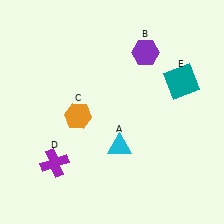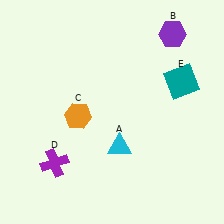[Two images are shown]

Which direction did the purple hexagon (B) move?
The purple hexagon (B) moved right.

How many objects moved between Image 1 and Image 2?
1 object moved between the two images.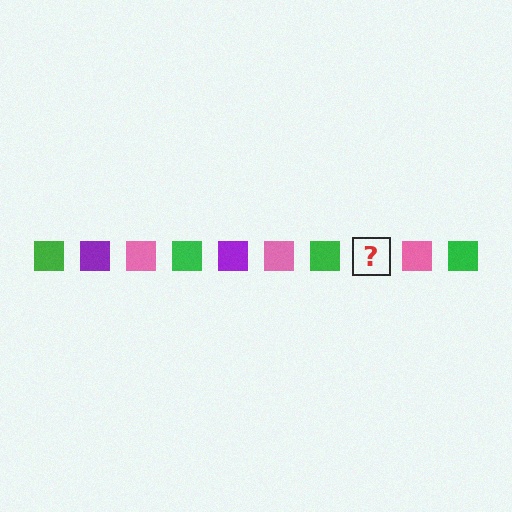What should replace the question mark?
The question mark should be replaced with a purple square.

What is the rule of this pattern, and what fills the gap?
The rule is that the pattern cycles through green, purple, pink squares. The gap should be filled with a purple square.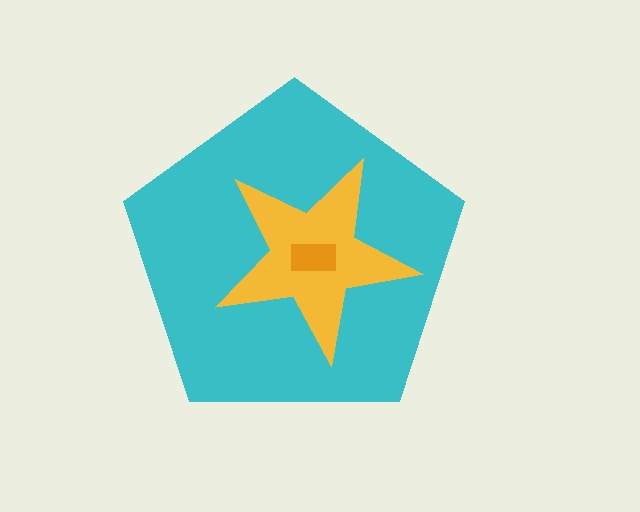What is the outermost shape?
The cyan pentagon.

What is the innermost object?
The orange rectangle.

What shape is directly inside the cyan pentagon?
The yellow star.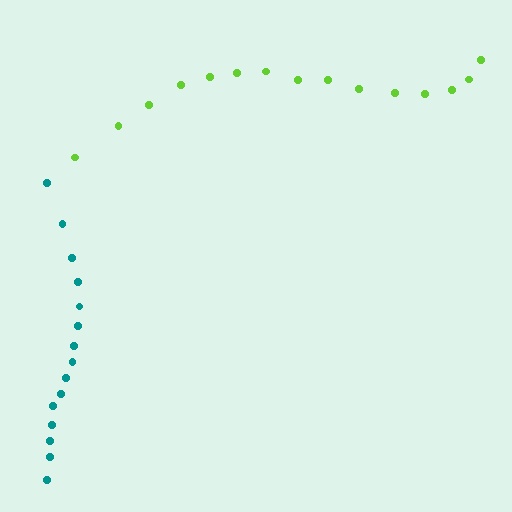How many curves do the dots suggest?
There are 2 distinct paths.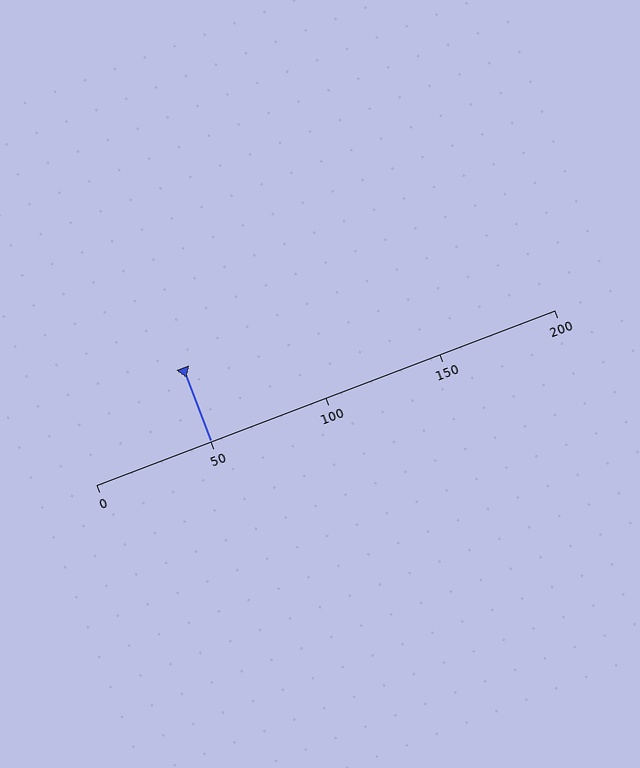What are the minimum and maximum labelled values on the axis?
The axis runs from 0 to 200.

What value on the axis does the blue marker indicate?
The marker indicates approximately 50.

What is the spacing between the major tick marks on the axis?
The major ticks are spaced 50 apart.